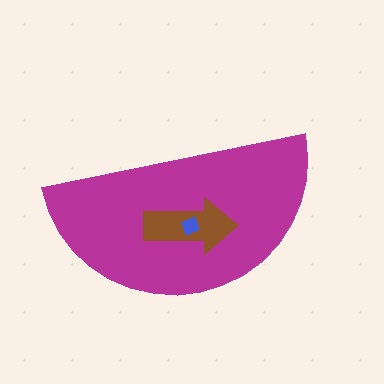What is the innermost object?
The blue square.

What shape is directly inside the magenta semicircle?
The brown arrow.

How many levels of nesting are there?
3.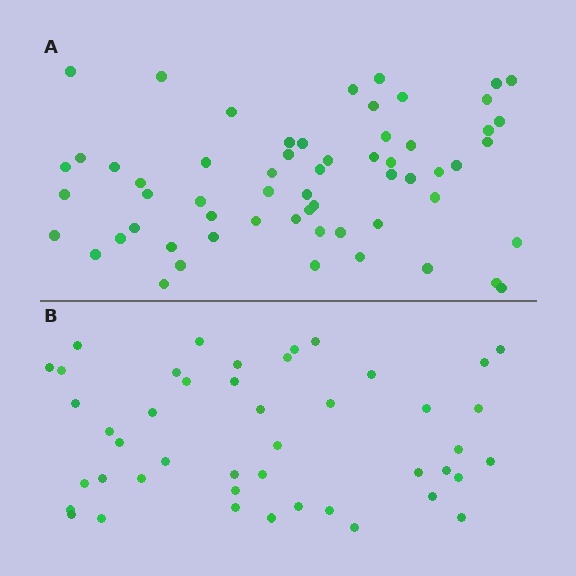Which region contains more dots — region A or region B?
Region A (the top region) has more dots.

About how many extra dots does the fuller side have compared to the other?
Region A has approximately 15 more dots than region B.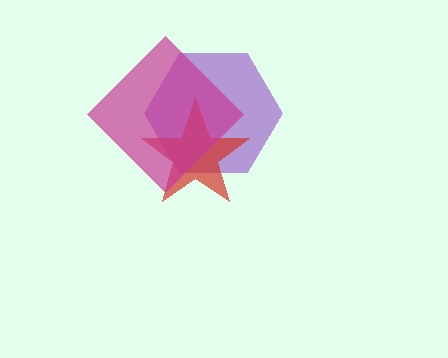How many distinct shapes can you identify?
There are 3 distinct shapes: a purple hexagon, a red star, a magenta diamond.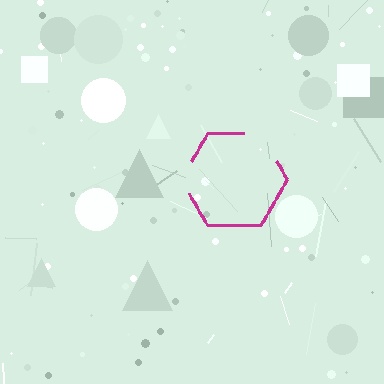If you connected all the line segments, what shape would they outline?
They would outline a hexagon.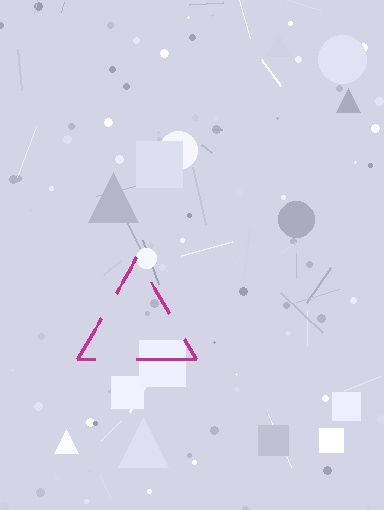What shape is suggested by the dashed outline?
The dashed outline suggests a triangle.